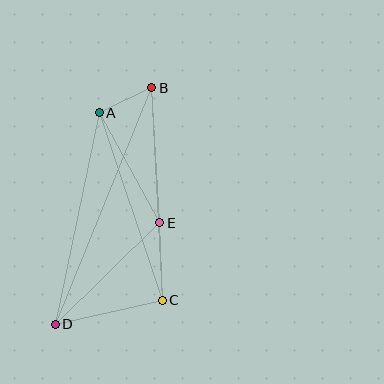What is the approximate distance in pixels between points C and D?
The distance between C and D is approximately 110 pixels.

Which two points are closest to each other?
Points A and B are closest to each other.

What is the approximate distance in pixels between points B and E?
The distance between B and E is approximately 135 pixels.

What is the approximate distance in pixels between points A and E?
The distance between A and E is approximately 125 pixels.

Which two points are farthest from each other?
Points B and D are farthest from each other.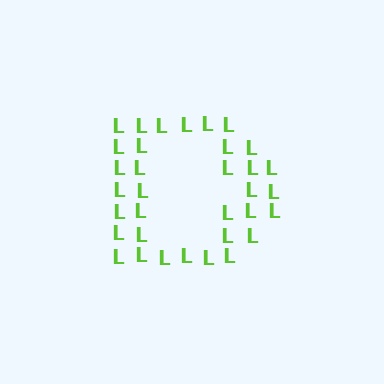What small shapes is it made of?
It is made of small letter L's.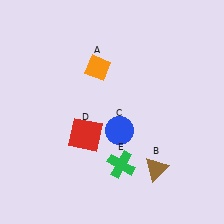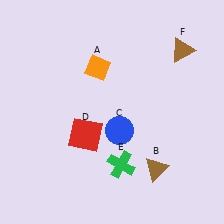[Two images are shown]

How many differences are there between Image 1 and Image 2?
There is 1 difference between the two images.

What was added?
A brown triangle (F) was added in Image 2.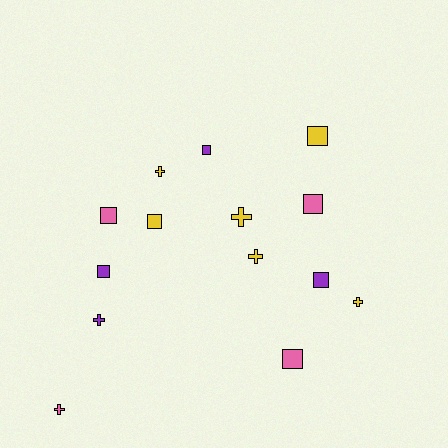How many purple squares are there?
There are 3 purple squares.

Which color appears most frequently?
Yellow, with 6 objects.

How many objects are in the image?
There are 14 objects.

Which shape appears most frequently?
Square, with 8 objects.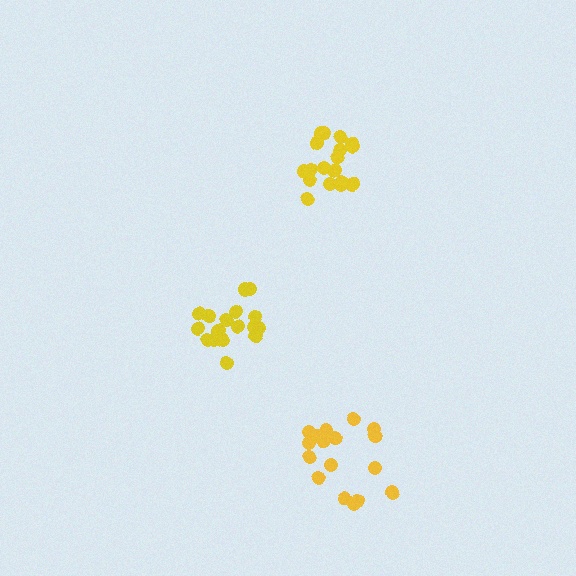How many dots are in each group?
Group 1: 19 dots, Group 2: 17 dots, Group 3: 17 dots (53 total).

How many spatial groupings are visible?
There are 3 spatial groupings.